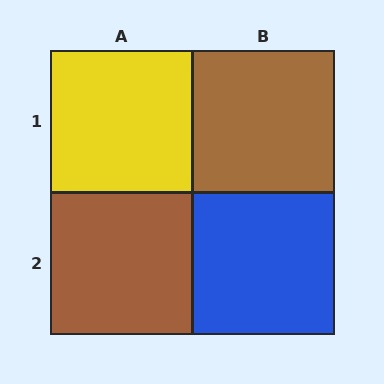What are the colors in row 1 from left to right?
Yellow, brown.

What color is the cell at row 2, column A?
Brown.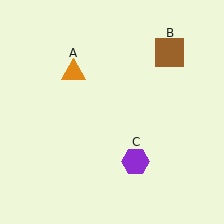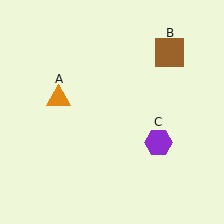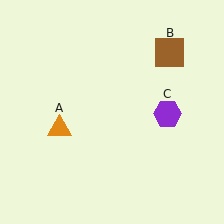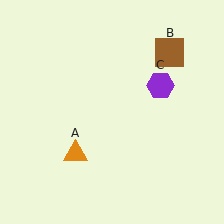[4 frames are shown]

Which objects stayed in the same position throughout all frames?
Brown square (object B) remained stationary.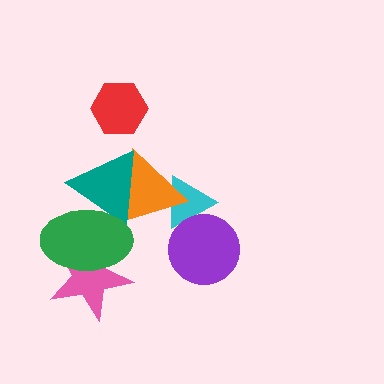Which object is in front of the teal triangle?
The green ellipse is in front of the teal triangle.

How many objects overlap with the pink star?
1 object overlaps with the pink star.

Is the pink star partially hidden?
Yes, it is partially covered by another shape.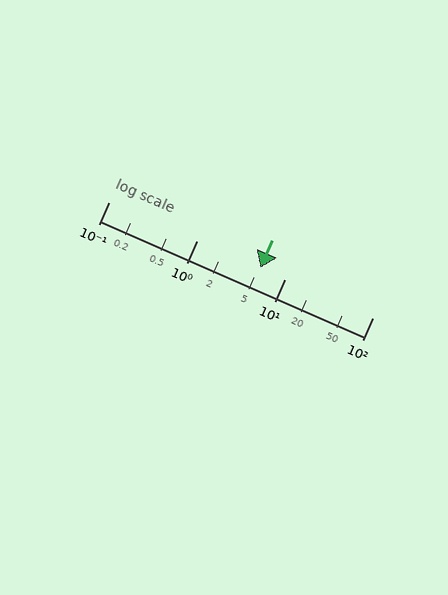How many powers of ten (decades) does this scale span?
The scale spans 3 decades, from 0.1 to 100.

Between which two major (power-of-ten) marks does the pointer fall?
The pointer is between 1 and 10.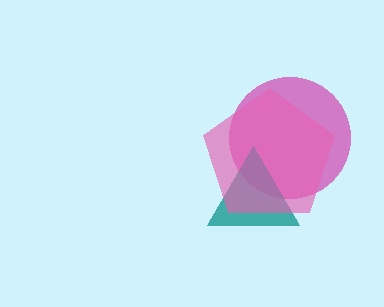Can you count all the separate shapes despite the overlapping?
Yes, there are 3 separate shapes.